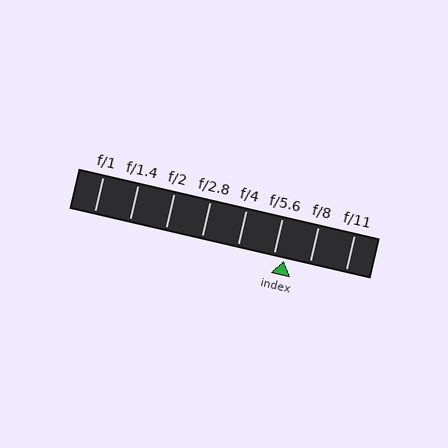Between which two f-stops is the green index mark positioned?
The index mark is between f/5.6 and f/8.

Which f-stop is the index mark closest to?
The index mark is closest to f/5.6.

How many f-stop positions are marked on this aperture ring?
There are 8 f-stop positions marked.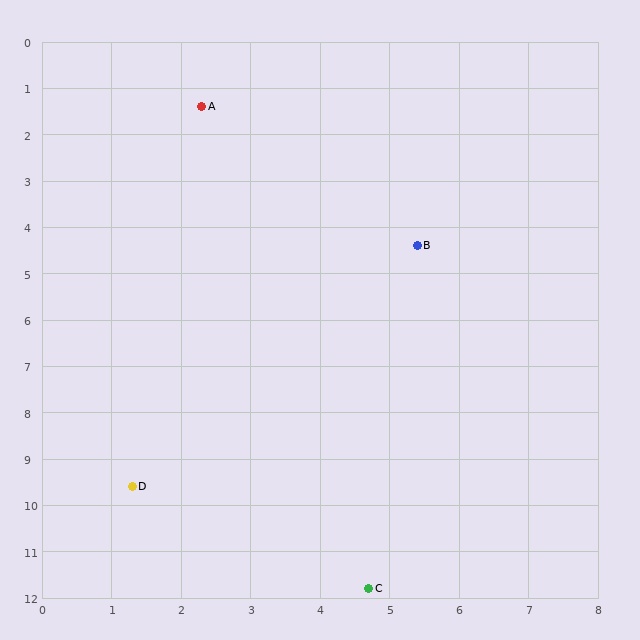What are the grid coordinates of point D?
Point D is at approximately (1.3, 9.6).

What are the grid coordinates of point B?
Point B is at approximately (5.4, 4.4).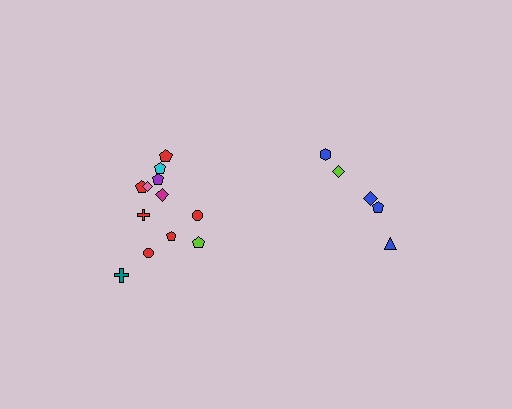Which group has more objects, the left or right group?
The left group.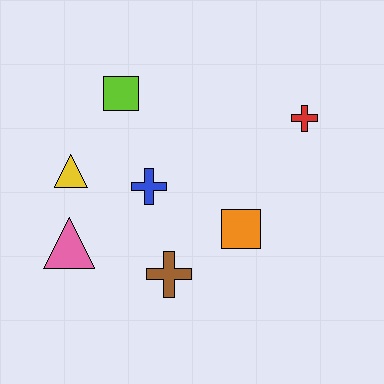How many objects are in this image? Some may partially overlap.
There are 7 objects.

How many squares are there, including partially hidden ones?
There are 2 squares.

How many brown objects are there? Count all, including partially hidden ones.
There is 1 brown object.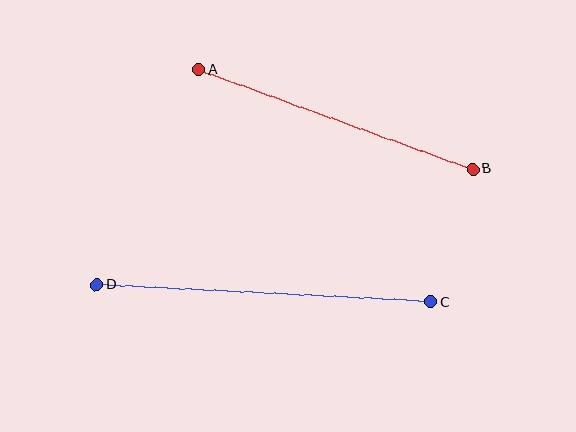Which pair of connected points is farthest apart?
Points C and D are farthest apart.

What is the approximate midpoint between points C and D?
The midpoint is at approximately (264, 294) pixels.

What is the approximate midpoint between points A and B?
The midpoint is at approximately (336, 119) pixels.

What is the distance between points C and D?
The distance is approximately 334 pixels.